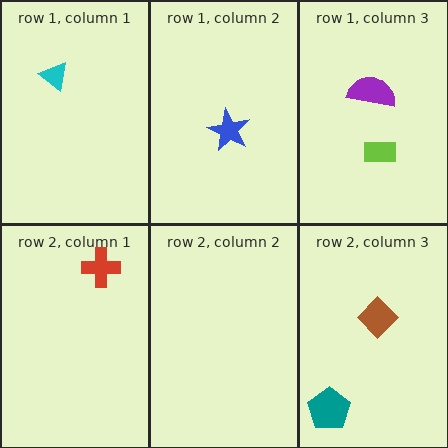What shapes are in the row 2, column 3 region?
The teal pentagon, the brown diamond.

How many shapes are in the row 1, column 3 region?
2.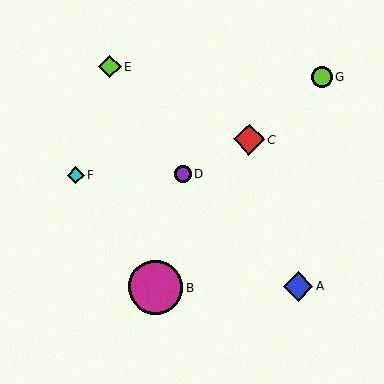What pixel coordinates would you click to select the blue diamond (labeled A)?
Click at (298, 286) to select the blue diamond A.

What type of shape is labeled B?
Shape B is a magenta circle.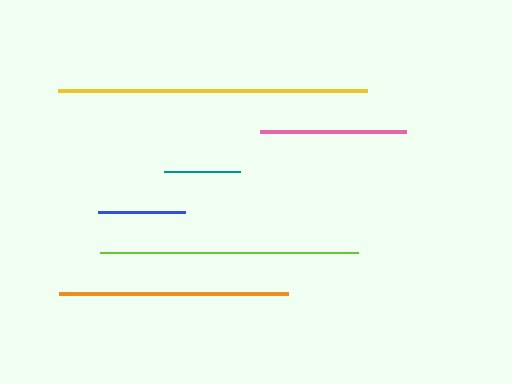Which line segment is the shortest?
The teal line is the shortest at approximately 75 pixels.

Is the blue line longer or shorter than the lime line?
The lime line is longer than the blue line.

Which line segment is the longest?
The yellow line is the longest at approximately 309 pixels.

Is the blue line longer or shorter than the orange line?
The orange line is longer than the blue line.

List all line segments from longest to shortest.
From longest to shortest: yellow, lime, orange, pink, blue, teal.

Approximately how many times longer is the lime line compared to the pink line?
The lime line is approximately 1.8 times the length of the pink line.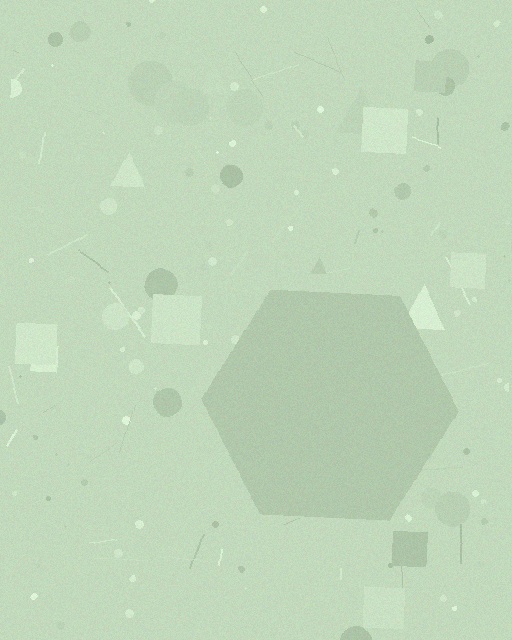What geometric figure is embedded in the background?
A hexagon is embedded in the background.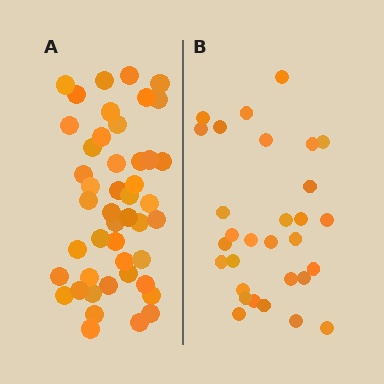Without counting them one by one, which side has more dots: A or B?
Region A (the left region) has more dots.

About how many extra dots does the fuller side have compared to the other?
Region A has approximately 15 more dots than region B.